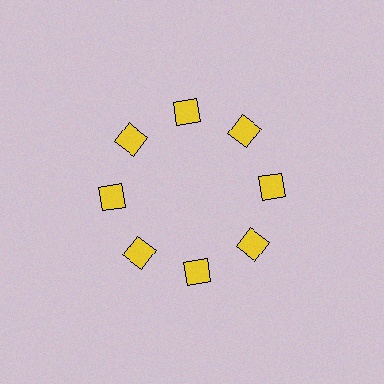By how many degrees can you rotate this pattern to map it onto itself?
The pattern maps onto itself every 45 degrees of rotation.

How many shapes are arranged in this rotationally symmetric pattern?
There are 8 shapes, arranged in 8 groups of 1.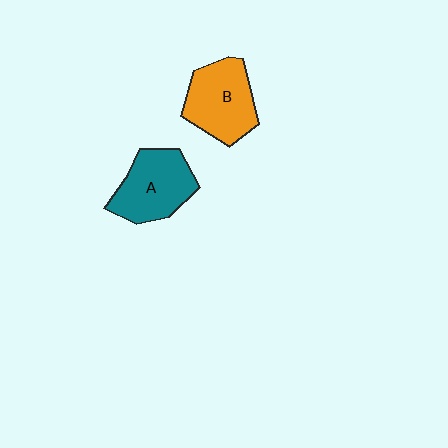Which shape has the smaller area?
Shape A (teal).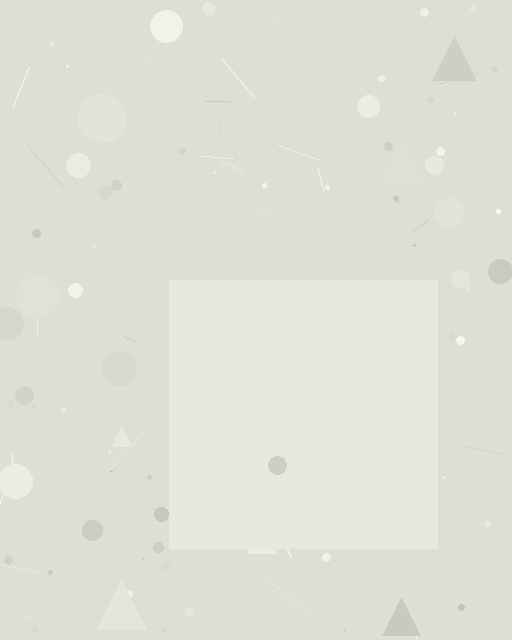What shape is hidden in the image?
A square is hidden in the image.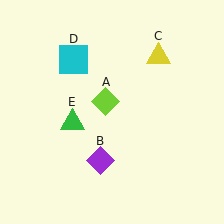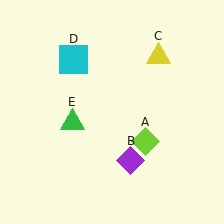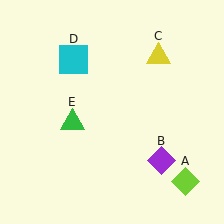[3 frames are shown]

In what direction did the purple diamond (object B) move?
The purple diamond (object B) moved right.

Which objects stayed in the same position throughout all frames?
Yellow triangle (object C) and cyan square (object D) and green triangle (object E) remained stationary.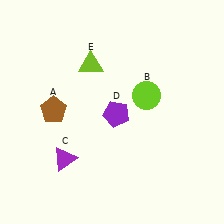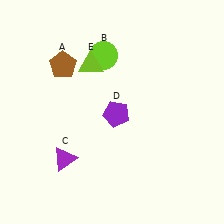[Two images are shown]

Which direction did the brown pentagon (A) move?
The brown pentagon (A) moved up.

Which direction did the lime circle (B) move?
The lime circle (B) moved left.